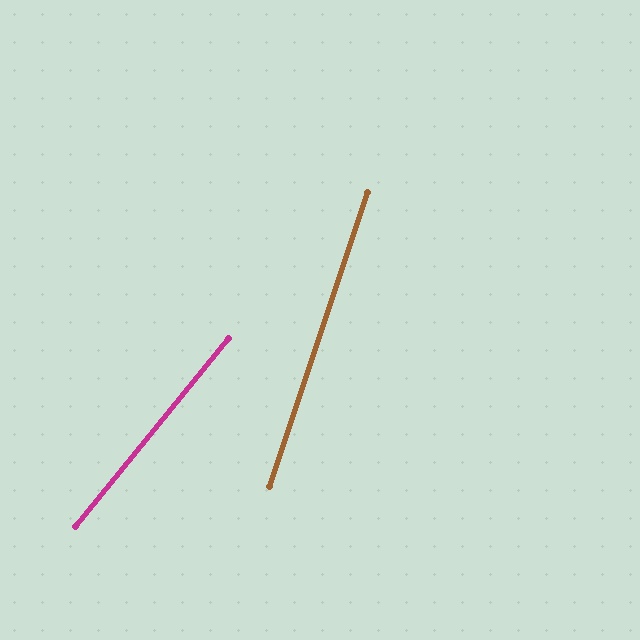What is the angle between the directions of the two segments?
Approximately 21 degrees.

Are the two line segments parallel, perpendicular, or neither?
Neither parallel nor perpendicular — they differ by about 21°.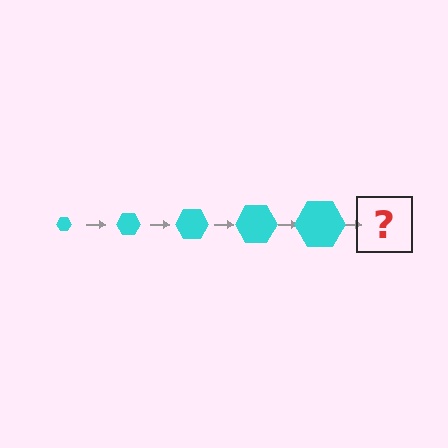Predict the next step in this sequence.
The next step is a cyan hexagon, larger than the previous one.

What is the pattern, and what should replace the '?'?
The pattern is that the hexagon gets progressively larger each step. The '?' should be a cyan hexagon, larger than the previous one.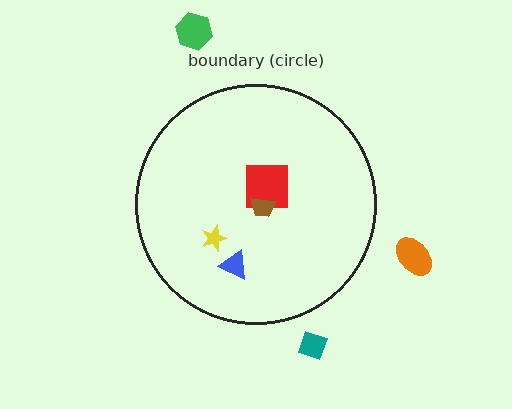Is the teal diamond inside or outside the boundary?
Outside.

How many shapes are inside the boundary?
4 inside, 3 outside.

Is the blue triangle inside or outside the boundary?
Inside.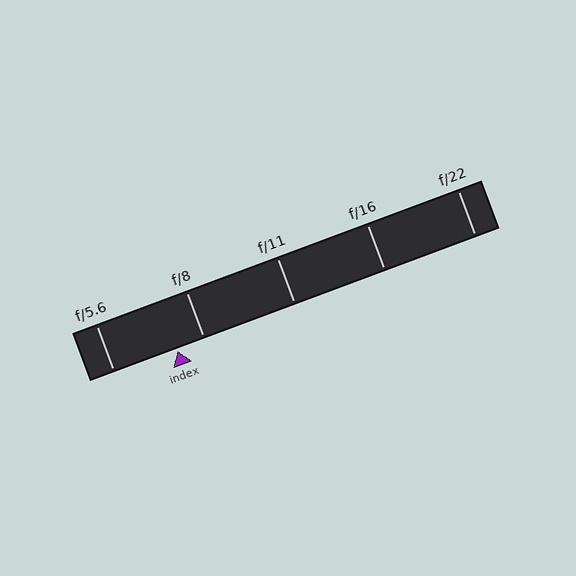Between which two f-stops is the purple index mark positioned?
The index mark is between f/5.6 and f/8.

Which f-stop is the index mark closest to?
The index mark is closest to f/8.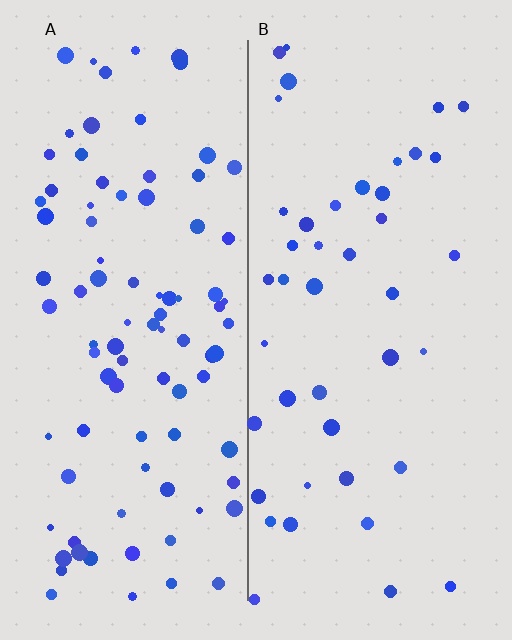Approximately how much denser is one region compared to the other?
Approximately 2.1× — region A over region B.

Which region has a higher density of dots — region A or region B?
A (the left).